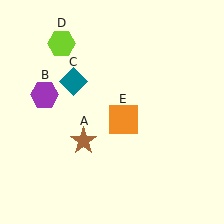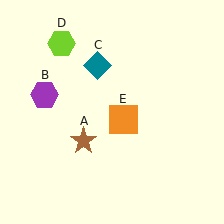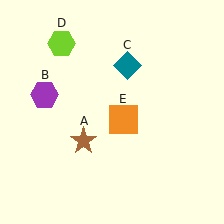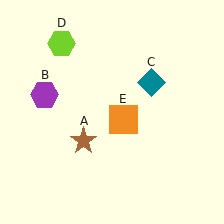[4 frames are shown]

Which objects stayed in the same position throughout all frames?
Brown star (object A) and purple hexagon (object B) and lime hexagon (object D) and orange square (object E) remained stationary.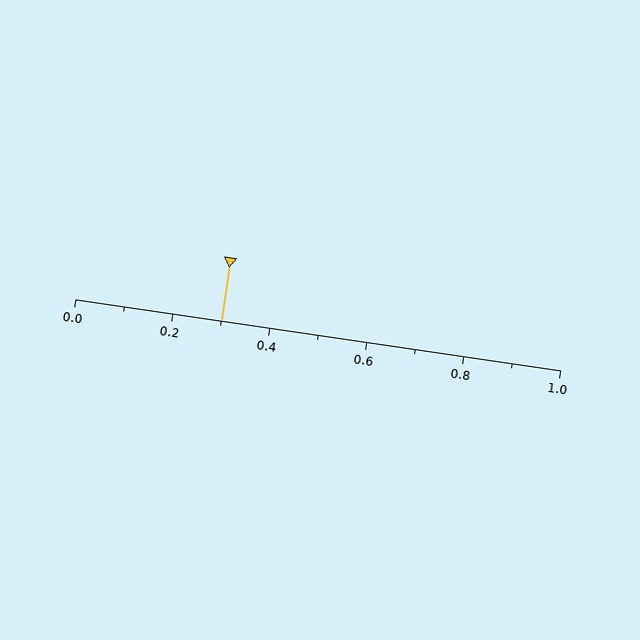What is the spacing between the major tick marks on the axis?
The major ticks are spaced 0.2 apart.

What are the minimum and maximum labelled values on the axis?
The axis runs from 0.0 to 1.0.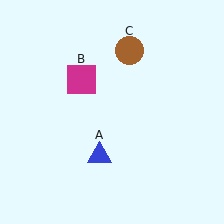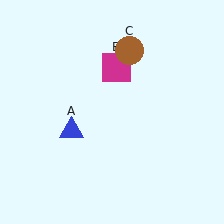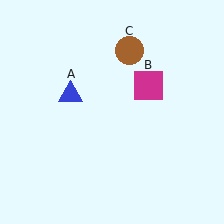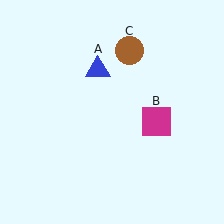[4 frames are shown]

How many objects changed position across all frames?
2 objects changed position: blue triangle (object A), magenta square (object B).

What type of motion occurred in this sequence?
The blue triangle (object A), magenta square (object B) rotated clockwise around the center of the scene.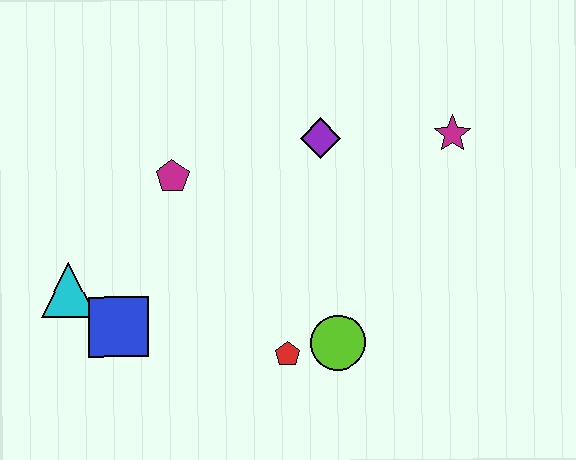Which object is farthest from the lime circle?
The cyan triangle is farthest from the lime circle.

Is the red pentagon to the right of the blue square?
Yes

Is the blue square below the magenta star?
Yes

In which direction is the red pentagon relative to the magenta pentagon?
The red pentagon is below the magenta pentagon.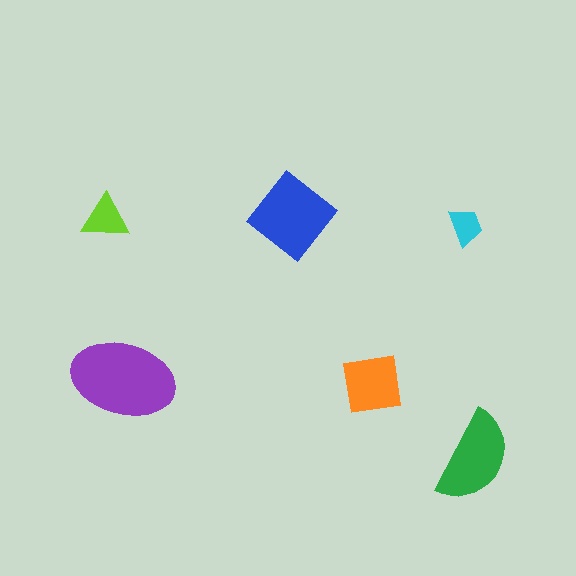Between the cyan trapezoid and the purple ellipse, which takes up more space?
The purple ellipse.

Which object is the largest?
The purple ellipse.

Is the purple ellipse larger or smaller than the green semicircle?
Larger.